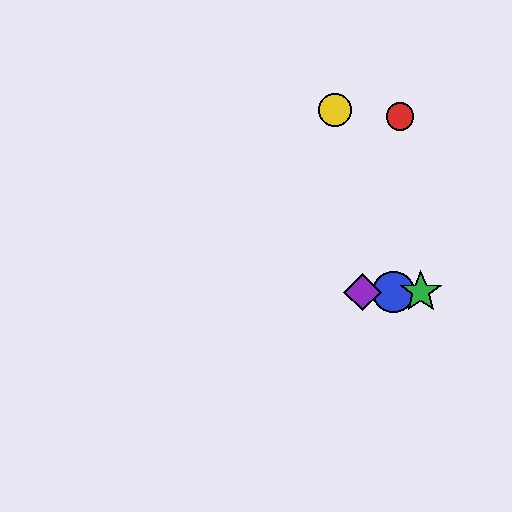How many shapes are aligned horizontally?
3 shapes (the blue circle, the green star, the purple diamond) are aligned horizontally.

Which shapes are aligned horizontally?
The blue circle, the green star, the purple diamond are aligned horizontally.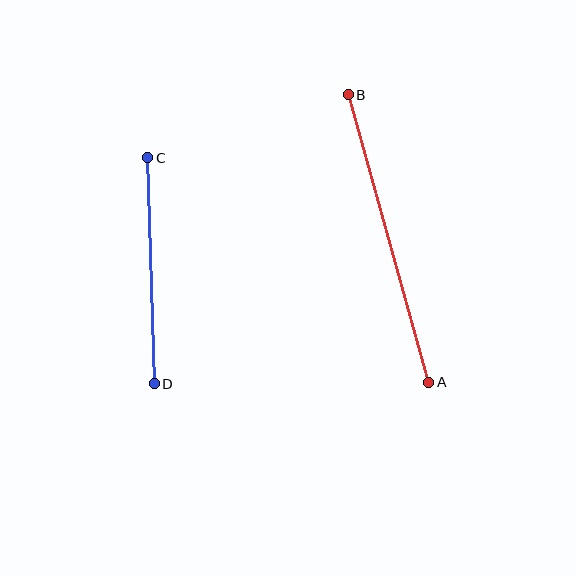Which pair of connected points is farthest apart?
Points A and B are farthest apart.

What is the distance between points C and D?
The distance is approximately 226 pixels.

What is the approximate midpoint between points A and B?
The midpoint is at approximately (389, 239) pixels.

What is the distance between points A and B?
The distance is approximately 299 pixels.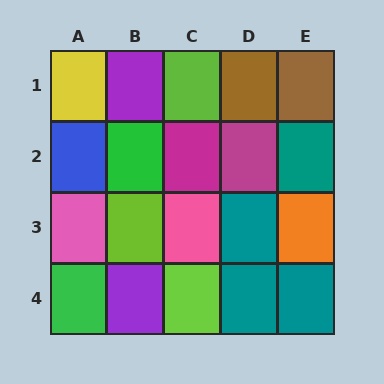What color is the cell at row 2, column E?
Teal.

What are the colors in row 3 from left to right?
Pink, lime, pink, teal, orange.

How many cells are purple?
2 cells are purple.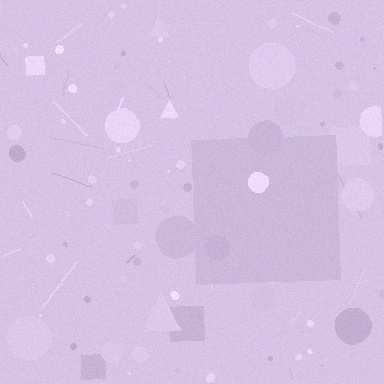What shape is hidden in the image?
A square is hidden in the image.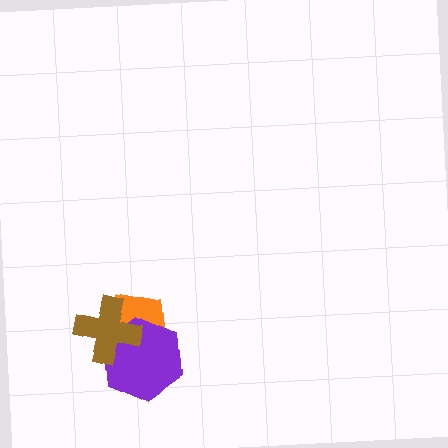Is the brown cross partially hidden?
No, no other shape covers it.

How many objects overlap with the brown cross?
2 objects overlap with the brown cross.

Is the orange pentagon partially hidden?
Yes, it is partially covered by another shape.